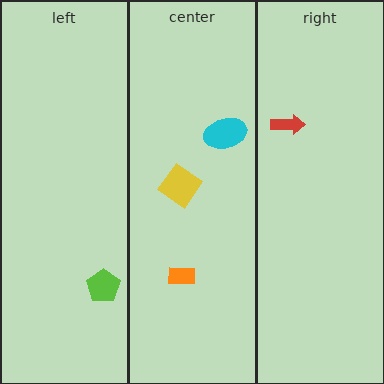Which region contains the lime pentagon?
The left region.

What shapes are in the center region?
The yellow diamond, the cyan ellipse, the orange rectangle.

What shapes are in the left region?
The lime pentagon.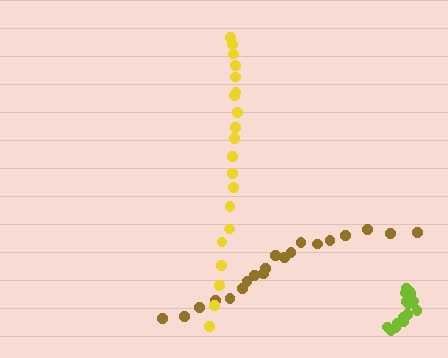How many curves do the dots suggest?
There are 3 distinct paths.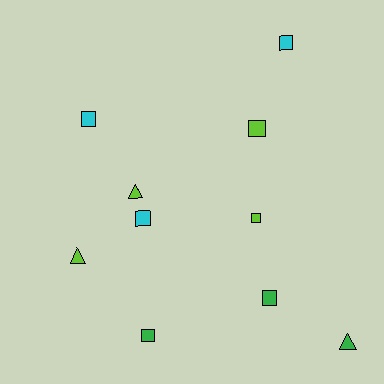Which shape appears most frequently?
Square, with 7 objects.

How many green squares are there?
There are 2 green squares.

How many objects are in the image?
There are 10 objects.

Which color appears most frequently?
Lime, with 4 objects.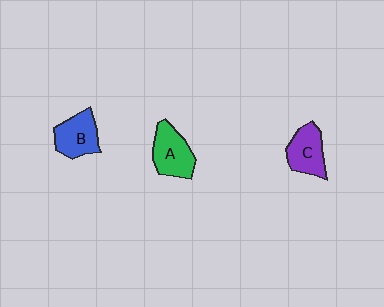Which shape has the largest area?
Shape A (green).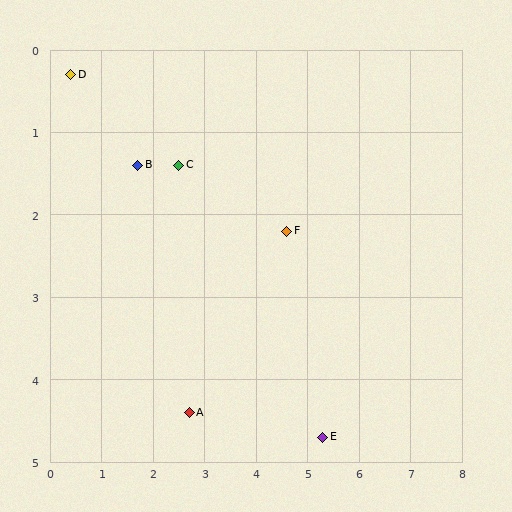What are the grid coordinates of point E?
Point E is at approximately (5.3, 4.7).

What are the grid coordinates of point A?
Point A is at approximately (2.7, 4.4).